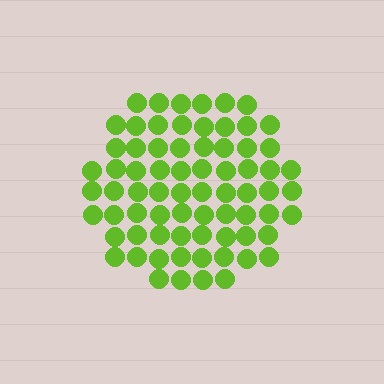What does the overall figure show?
The overall figure shows a circle.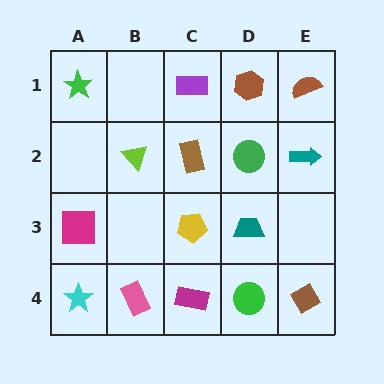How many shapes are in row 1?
4 shapes.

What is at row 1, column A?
A green star.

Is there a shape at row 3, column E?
No, that cell is empty.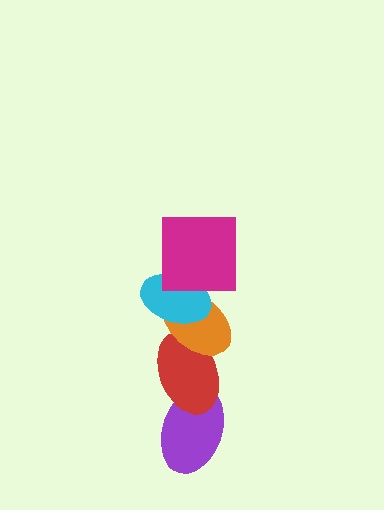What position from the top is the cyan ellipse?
The cyan ellipse is 2nd from the top.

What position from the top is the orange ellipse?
The orange ellipse is 3rd from the top.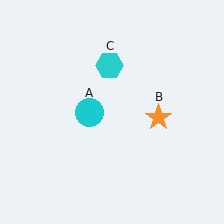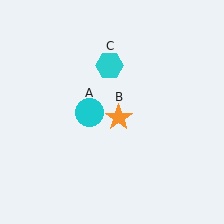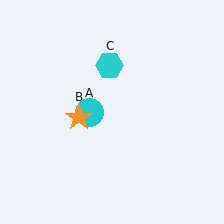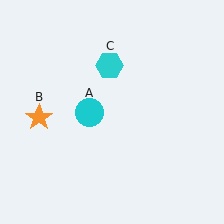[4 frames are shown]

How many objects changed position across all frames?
1 object changed position: orange star (object B).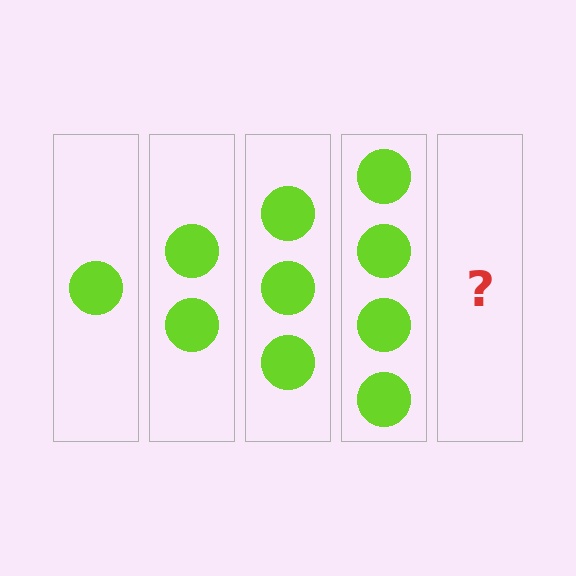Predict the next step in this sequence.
The next step is 5 circles.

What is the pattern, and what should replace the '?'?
The pattern is that each step adds one more circle. The '?' should be 5 circles.